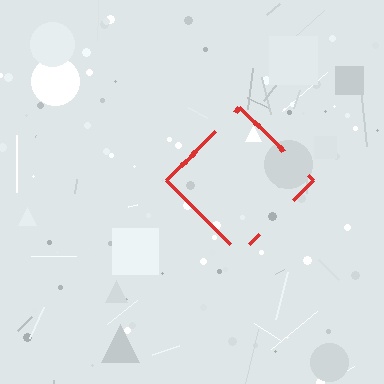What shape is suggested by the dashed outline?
The dashed outline suggests a diamond.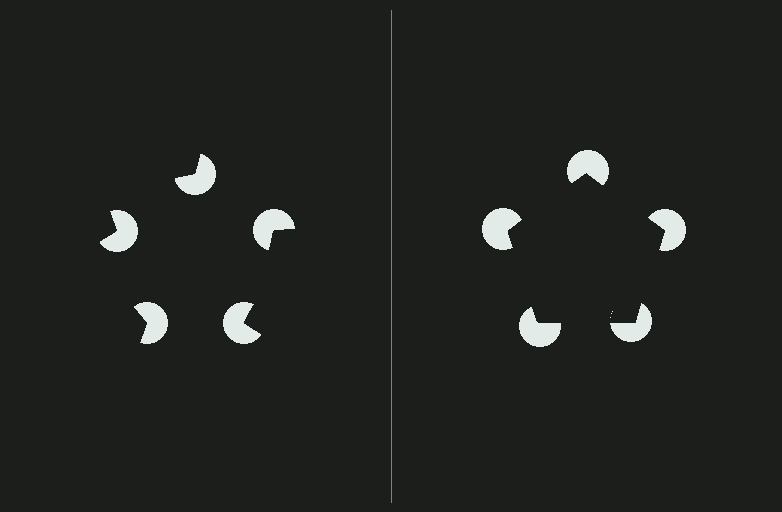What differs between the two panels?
The pac-man discs are positioned identically on both sides; only the wedge orientations differ. On the right they align to a pentagon; on the left they are misaligned.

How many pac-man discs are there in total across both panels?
10 — 5 on each side.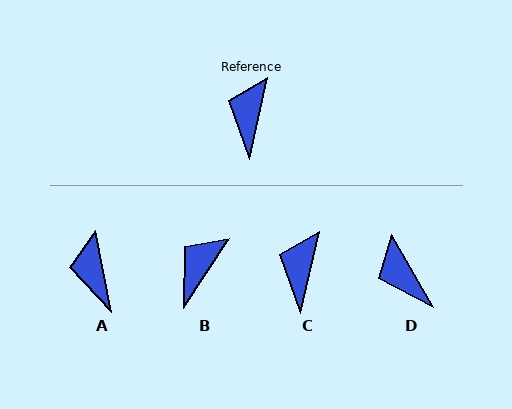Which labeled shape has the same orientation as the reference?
C.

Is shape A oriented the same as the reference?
No, it is off by about 23 degrees.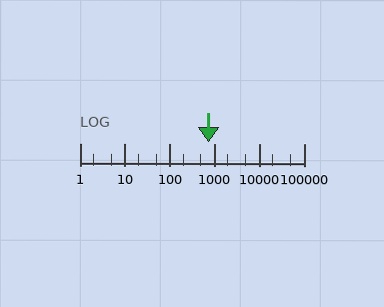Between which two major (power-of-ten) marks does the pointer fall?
The pointer is between 100 and 1000.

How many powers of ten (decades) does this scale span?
The scale spans 5 decades, from 1 to 100000.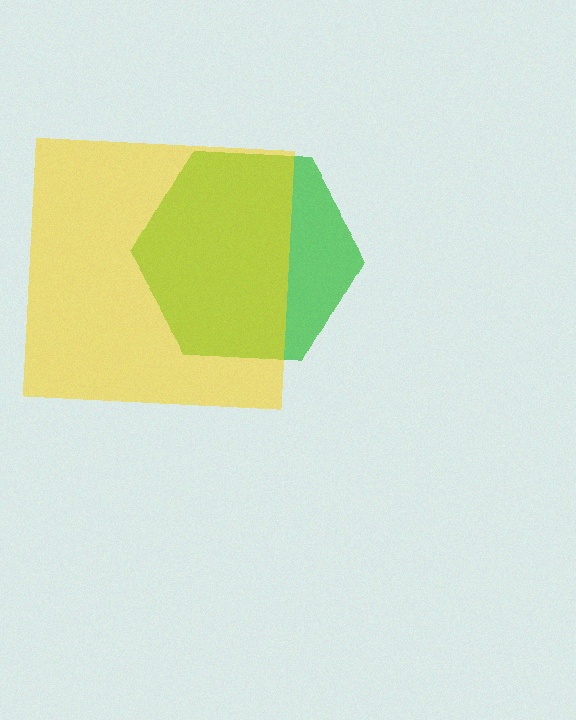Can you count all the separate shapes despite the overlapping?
Yes, there are 2 separate shapes.